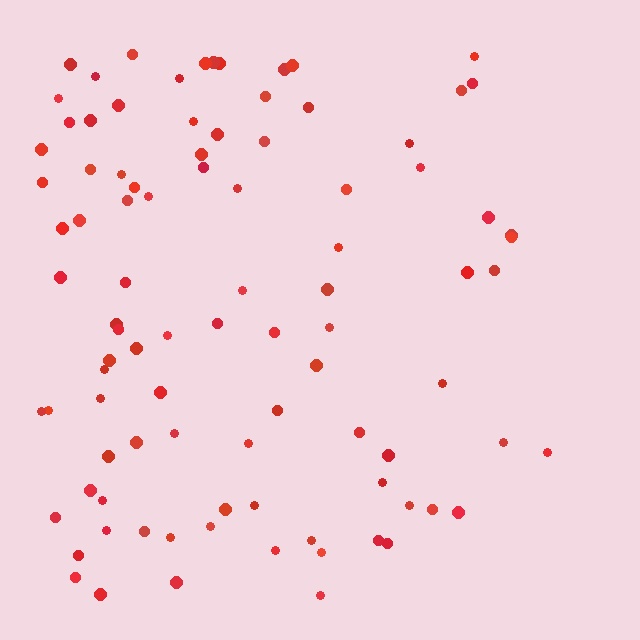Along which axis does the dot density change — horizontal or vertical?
Horizontal.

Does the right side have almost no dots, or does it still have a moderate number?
Still a moderate number, just noticeably fewer than the left.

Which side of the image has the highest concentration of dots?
The left.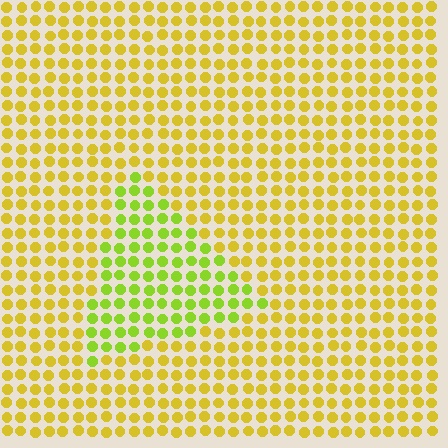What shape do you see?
I see a triangle.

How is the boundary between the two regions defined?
The boundary is defined purely by a slight shift in hue (about 35 degrees). Spacing, size, and orientation are identical on both sides.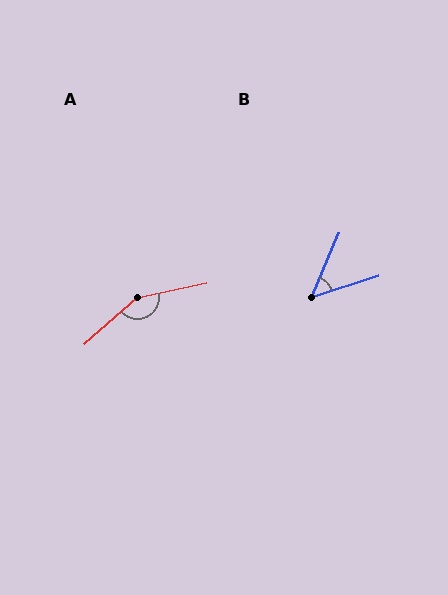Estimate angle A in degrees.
Approximately 151 degrees.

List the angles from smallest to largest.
B (49°), A (151°).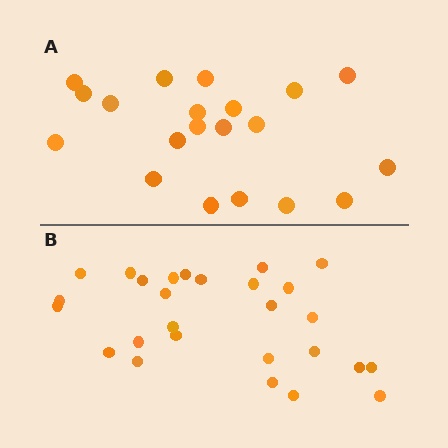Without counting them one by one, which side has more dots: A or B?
Region B (the bottom region) has more dots.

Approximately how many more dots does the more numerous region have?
Region B has roughly 8 or so more dots than region A.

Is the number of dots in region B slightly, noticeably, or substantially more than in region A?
Region B has noticeably more, but not dramatically so. The ratio is roughly 1.4 to 1.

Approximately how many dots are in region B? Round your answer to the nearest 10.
About 30 dots. (The exact count is 27, which rounds to 30.)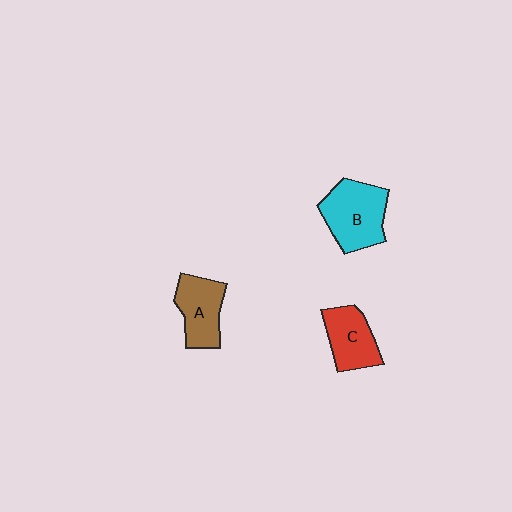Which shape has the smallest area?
Shape C (red).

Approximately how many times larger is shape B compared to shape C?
Approximately 1.4 times.